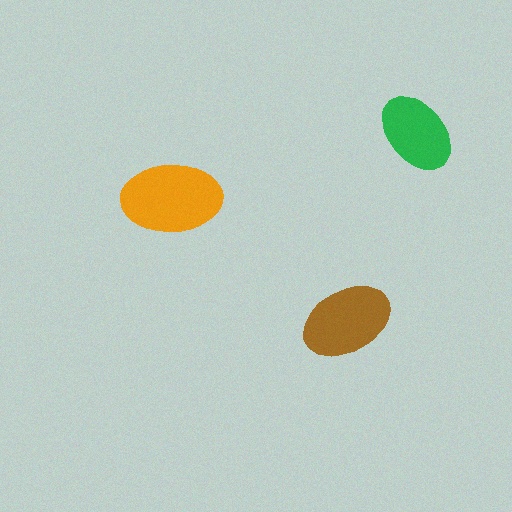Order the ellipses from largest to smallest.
the orange one, the brown one, the green one.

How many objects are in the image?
There are 3 objects in the image.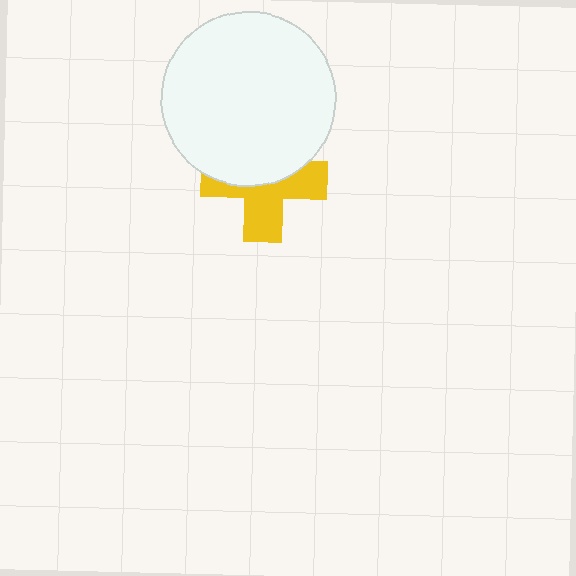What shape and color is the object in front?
The object in front is a white circle.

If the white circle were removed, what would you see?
You would see the complete yellow cross.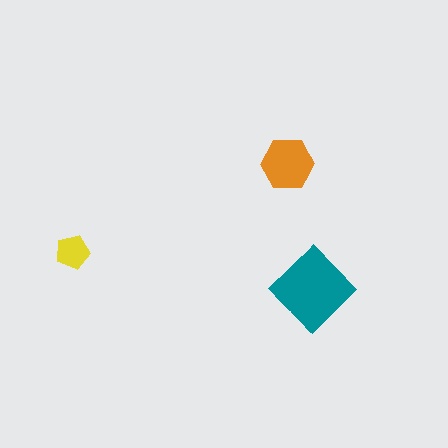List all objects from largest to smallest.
The teal diamond, the orange hexagon, the yellow pentagon.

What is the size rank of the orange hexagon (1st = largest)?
2nd.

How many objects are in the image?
There are 3 objects in the image.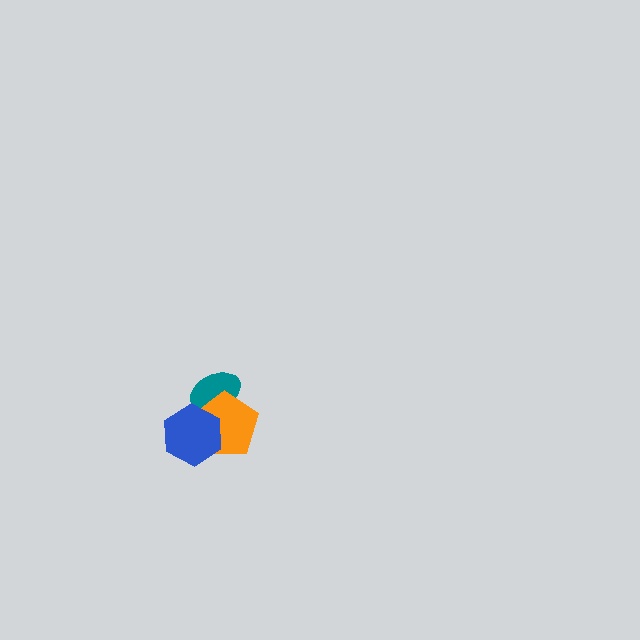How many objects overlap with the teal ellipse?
2 objects overlap with the teal ellipse.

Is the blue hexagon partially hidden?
No, no other shape covers it.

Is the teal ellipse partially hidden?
Yes, it is partially covered by another shape.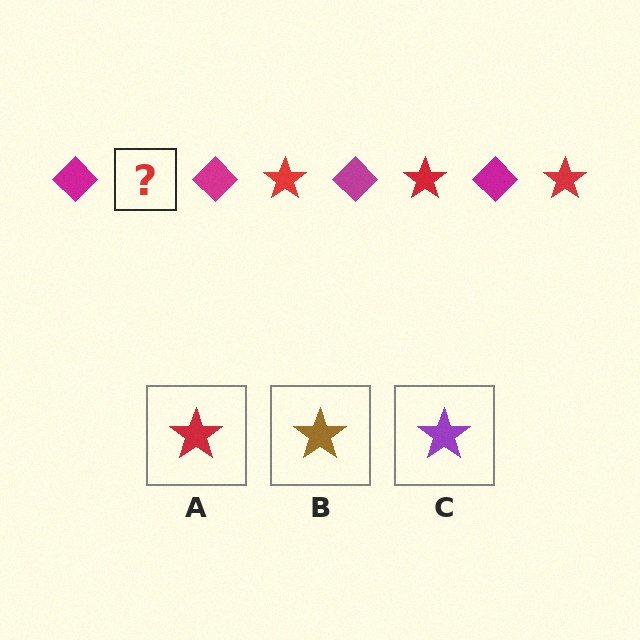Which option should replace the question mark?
Option A.